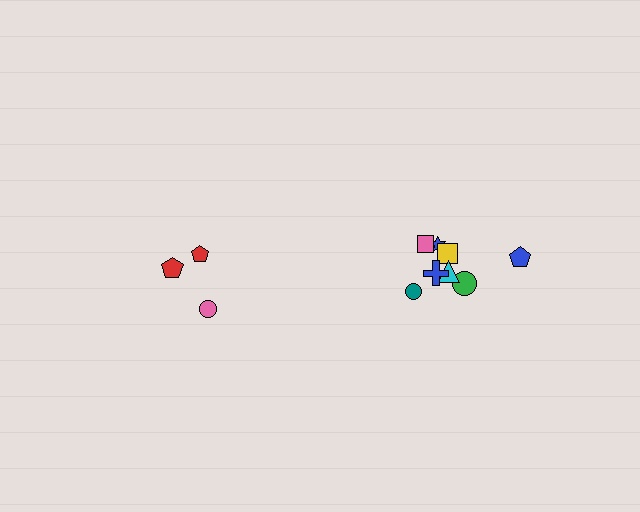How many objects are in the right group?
There are 8 objects.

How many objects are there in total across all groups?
There are 11 objects.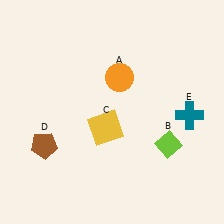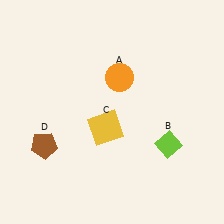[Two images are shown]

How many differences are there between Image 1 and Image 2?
There is 1 difference between the two images.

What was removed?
The teal cross (E) was removed in Image 2.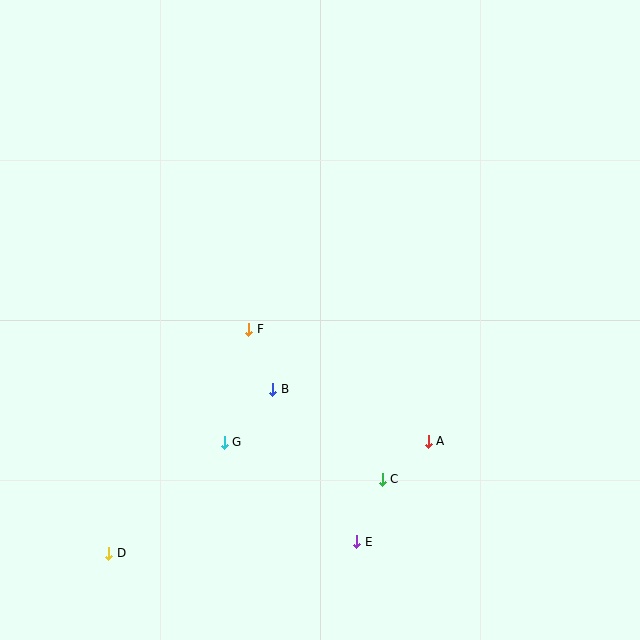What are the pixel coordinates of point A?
Point A is at (428, 441).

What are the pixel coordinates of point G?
Point G is at (224, 442).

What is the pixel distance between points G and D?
The distance between G and D is 160 pixels.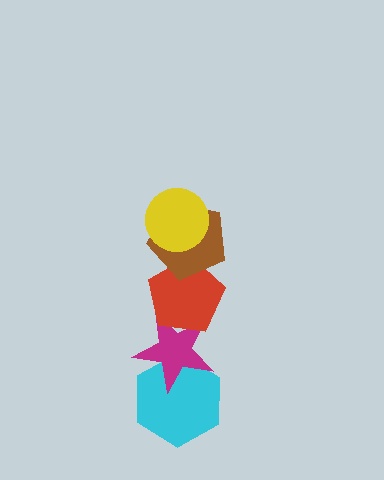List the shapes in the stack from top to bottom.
From top to bottom: the yellow circle, the brown pentagon, the red pentagon, the magenta star, the cyan hexagon.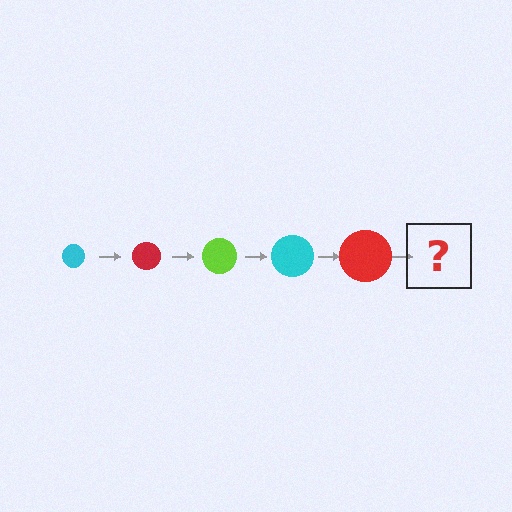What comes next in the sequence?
The next element should be a lime circle, larger than the previous one.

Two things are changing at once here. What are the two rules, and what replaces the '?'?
The two rules are that the circle grows larger each step and the color cycles through cyan, red, and lime. The '?' should be a lime circle, larger than the previous one.